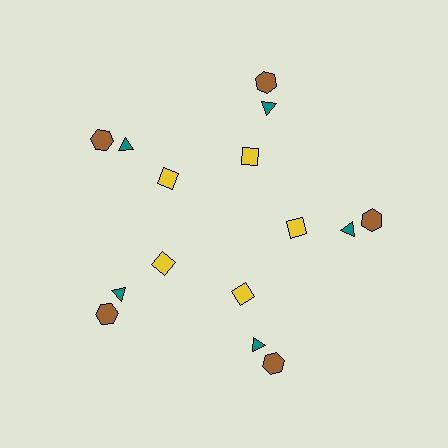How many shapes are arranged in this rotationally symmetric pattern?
There are 15 shapes, arranged in 5 groups of 3.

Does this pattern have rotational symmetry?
Yes, this pattern has 5-fold rotational symmetry. It looks the same after rotating 72 degrees around the center.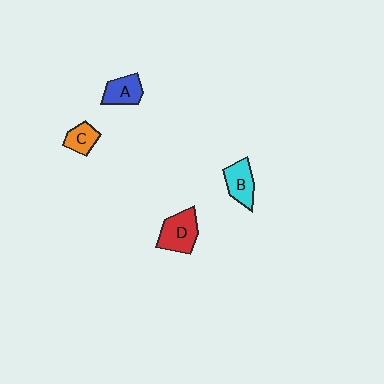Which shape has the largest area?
Shape D (red).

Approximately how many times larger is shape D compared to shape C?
Approximately 1.7 times.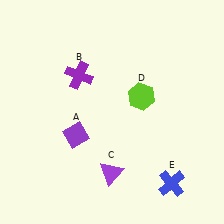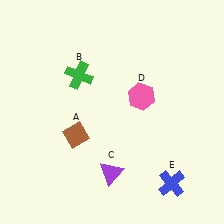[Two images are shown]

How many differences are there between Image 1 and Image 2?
There are 3 differences between the two images.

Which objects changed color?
A changed from purple to brown. B changed from purple to green. D changed from lime to pink.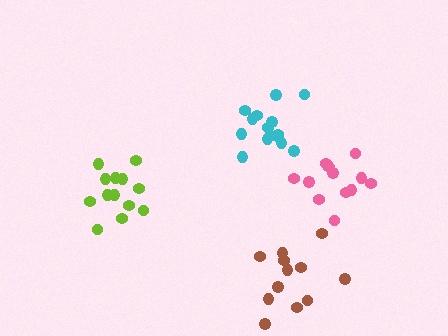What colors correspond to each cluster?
The clusters are colored: cyan, lime, brown, pink.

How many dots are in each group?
Group 1: 15 dots, Group 2: 13 dots, Group 3: 12 dots, Group 4: 13 dots (53 total).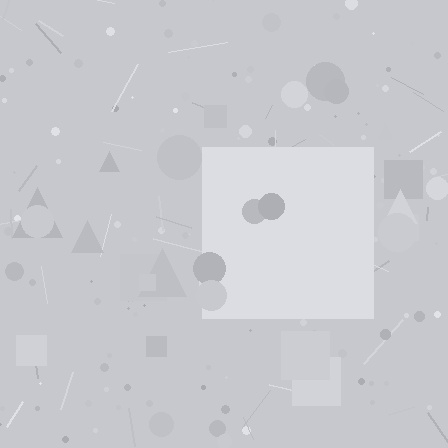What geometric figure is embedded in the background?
A square is embedded in the background.